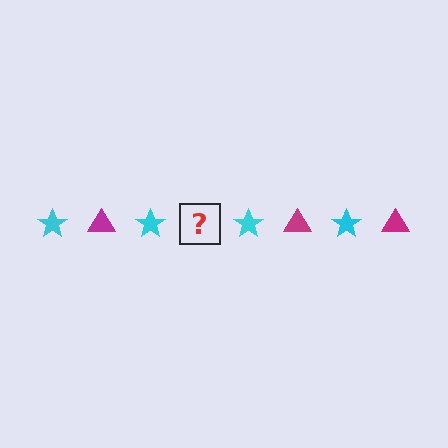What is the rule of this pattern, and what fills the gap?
The rule is that the pattern alternates between cyan star and magenta triangle. The gap should be filled with a magenta triangle.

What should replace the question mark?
The question mark should be replaced with a magenta triangle.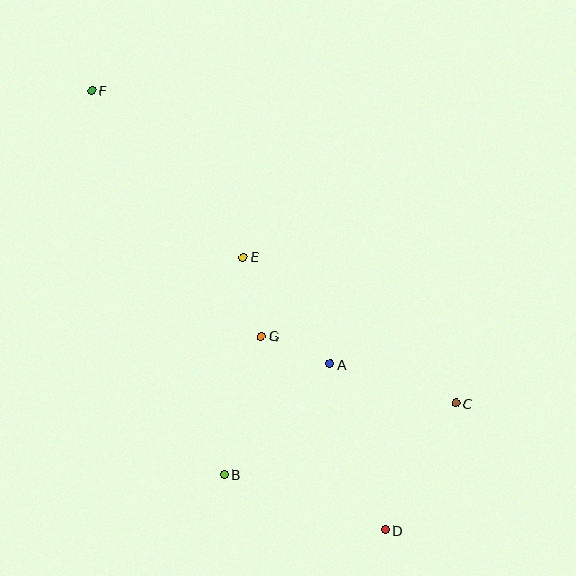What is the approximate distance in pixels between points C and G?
The distance between C and G is approximately 206 pixels.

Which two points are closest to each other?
Points A and G are closest to each other.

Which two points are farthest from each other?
Points D and F are farthest from each other.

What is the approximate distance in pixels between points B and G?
The distance between B and G is approximately 143 pixels.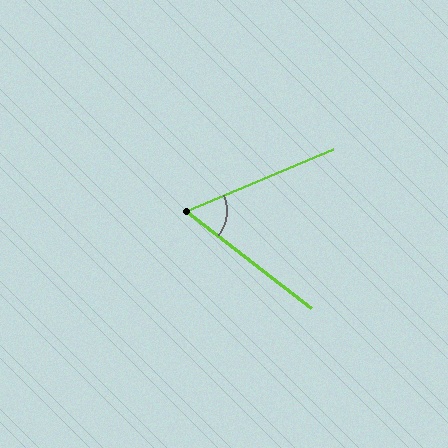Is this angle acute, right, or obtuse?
It is acute.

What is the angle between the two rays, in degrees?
Approximately 61 degrees.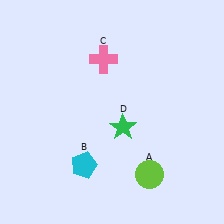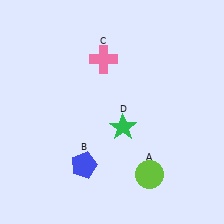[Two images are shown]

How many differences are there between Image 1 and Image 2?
There is 1 difference between the two images.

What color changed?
The pentagon (B) changed from cyan in Image 1 to blue in Image 2.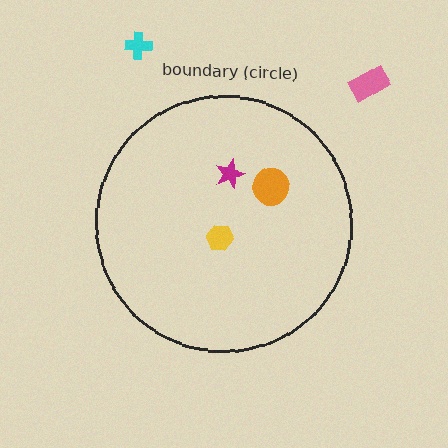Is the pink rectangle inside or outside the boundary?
Outside.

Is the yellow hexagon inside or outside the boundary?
Inside.